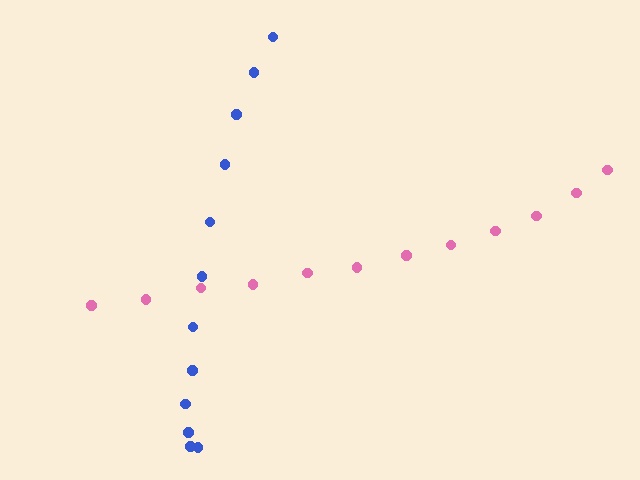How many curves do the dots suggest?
There are 2 distinct paths.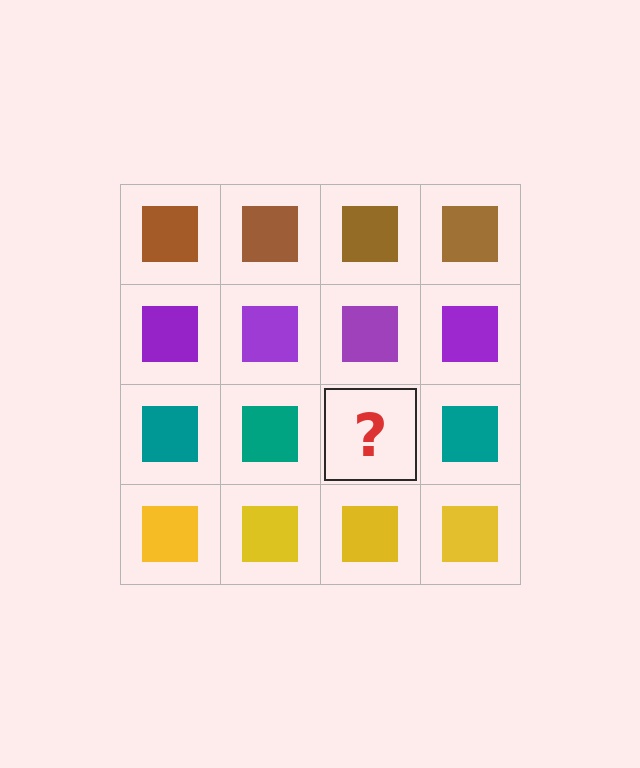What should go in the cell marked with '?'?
The missing cell should contain a teal square.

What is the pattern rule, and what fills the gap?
The rule is that each row has a consistent color. The gap should be filled with a teal square.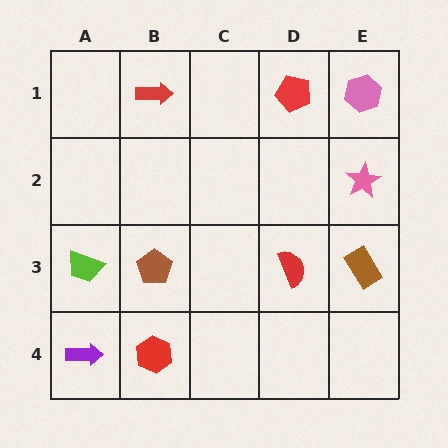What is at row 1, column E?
A pink hexagon.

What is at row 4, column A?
A purple arrow.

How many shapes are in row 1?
3 shapes.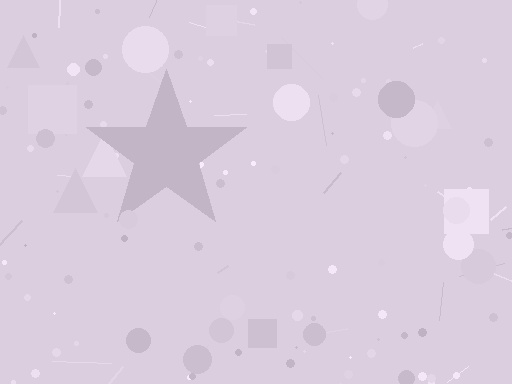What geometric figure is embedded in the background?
A star is embedded in the background.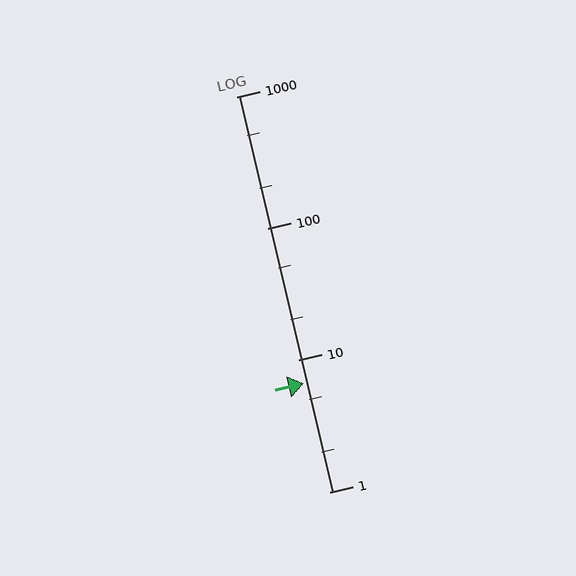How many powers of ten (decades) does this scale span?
The scale spans 3 decades, from 1 to 1000.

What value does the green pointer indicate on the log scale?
The pointer indicates approximately 6.7.